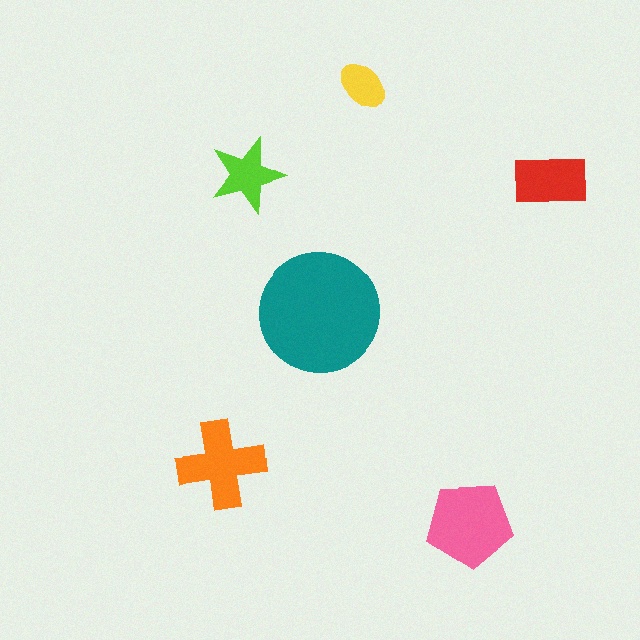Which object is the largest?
The teal circle.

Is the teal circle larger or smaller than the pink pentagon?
Larger.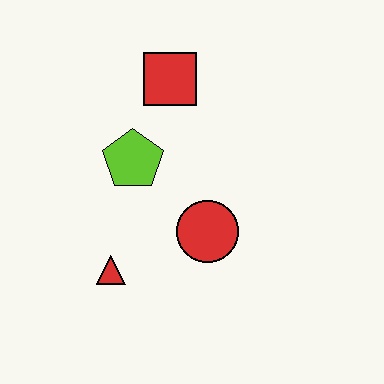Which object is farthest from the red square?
The red triangle is farthest from the red square.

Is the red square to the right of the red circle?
No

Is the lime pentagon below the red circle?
No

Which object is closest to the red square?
The lime pentagon is closest to the red square.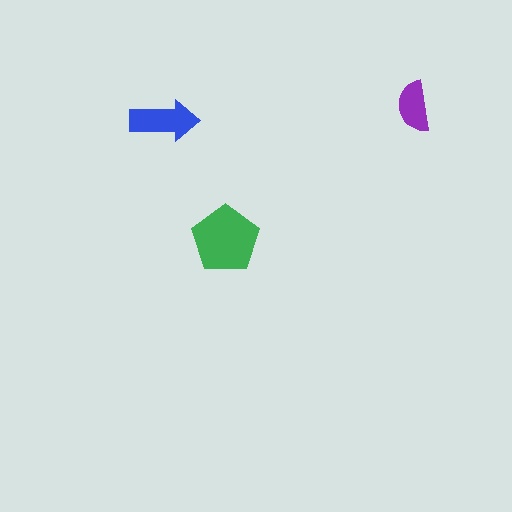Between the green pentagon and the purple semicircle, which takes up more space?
The green pentagon.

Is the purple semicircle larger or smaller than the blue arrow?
Smaller.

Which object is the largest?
The green pentagon.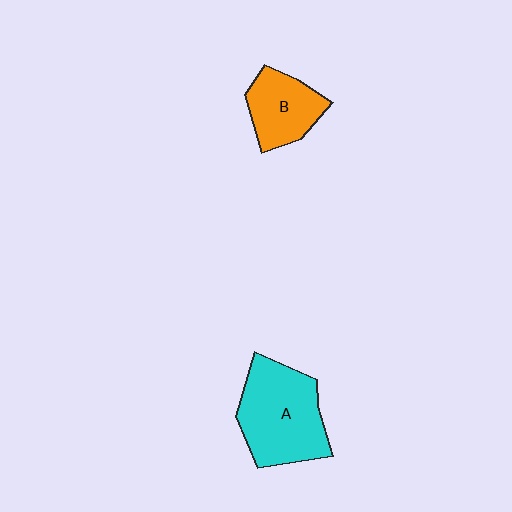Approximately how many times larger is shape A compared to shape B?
Approximately 1.7 times.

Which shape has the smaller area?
Shape B (orange).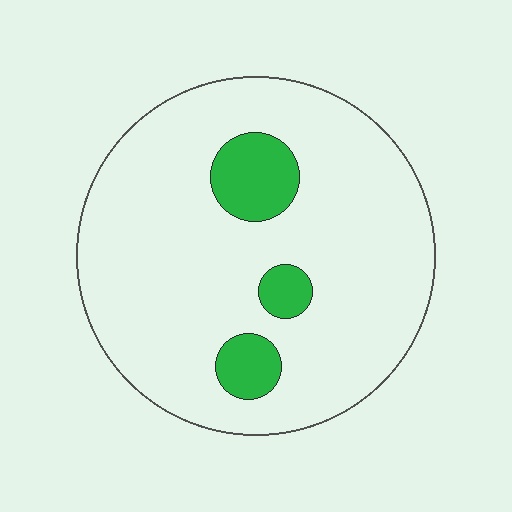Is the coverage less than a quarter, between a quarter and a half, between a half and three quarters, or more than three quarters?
Less than a quarter.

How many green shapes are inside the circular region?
3.